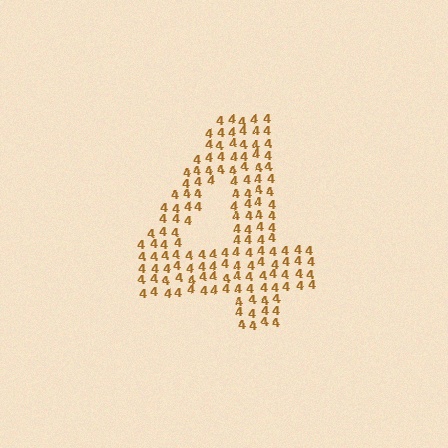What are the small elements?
The small elements are digit 4's.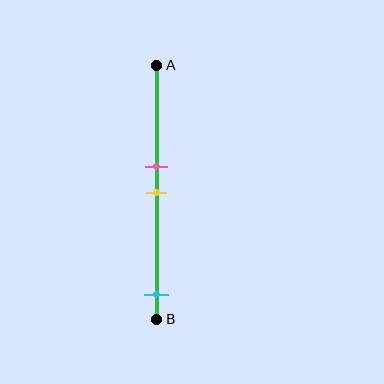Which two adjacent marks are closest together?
The pink and yellow marks are the closest adjacent pair.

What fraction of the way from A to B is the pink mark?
The pink mark is approximately 40% (0.4) of the way from A to B.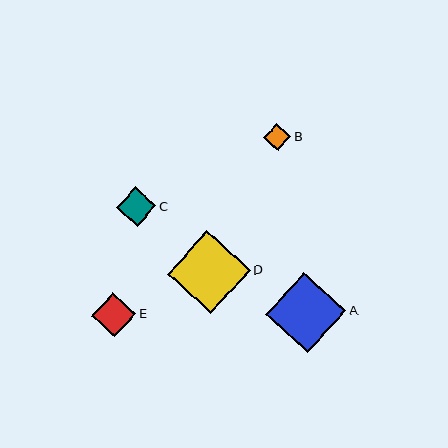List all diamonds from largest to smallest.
From largest to smallest: D, A, E, C, B.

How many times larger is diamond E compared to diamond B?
Diamond E is approximately 1.7 times the size of diamond B.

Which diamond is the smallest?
Diamond B is the smallest with a size of approximately 27 pixels.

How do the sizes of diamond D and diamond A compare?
Diamond D and diamond A are approximately the same size.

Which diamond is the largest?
Diamond D is the largest with a size of approximately 83 pixels.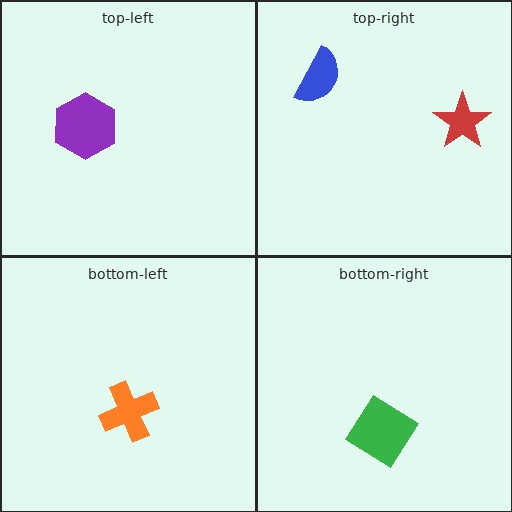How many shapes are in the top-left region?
1.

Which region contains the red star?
The top-right region.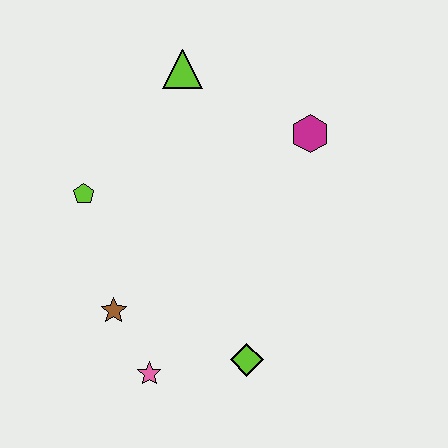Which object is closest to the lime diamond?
The pink star is closest to the lime diamond.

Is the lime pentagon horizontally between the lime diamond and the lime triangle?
No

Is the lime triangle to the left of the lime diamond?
Yes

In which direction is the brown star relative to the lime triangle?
The brown star is below the lime triangle.